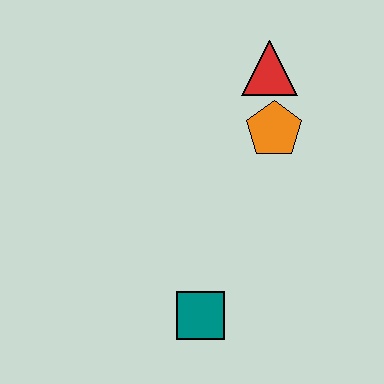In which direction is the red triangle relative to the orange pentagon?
The red triangle is above the orange pentagon.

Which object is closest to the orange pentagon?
The red triangle is closest to the orange pentagon.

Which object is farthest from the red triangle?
The teal square is farthest from the red triangle.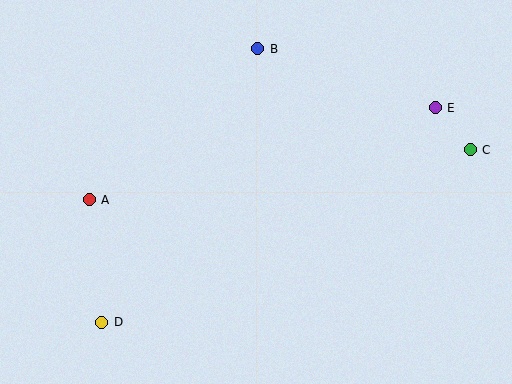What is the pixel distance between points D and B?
The distance between D and B is 315 pixels.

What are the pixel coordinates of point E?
Point E is at (435, 108).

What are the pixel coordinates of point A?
Point A is at (89, 200).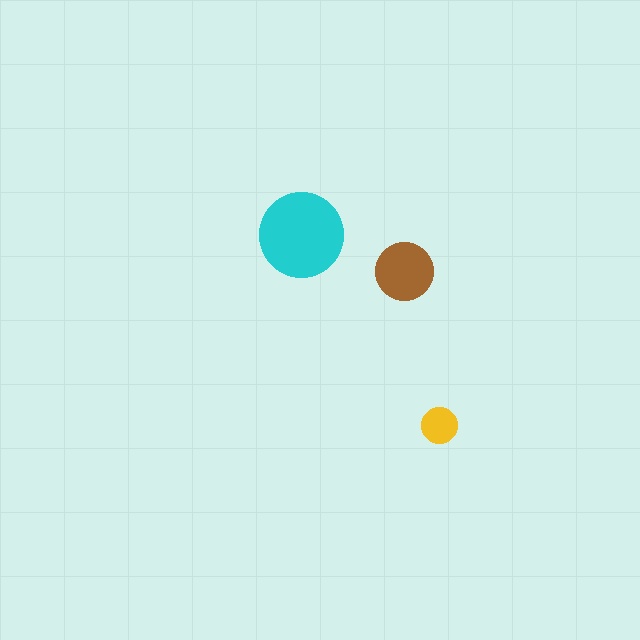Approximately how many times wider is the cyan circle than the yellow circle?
About 2.5 times wider.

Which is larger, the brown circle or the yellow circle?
The brown one.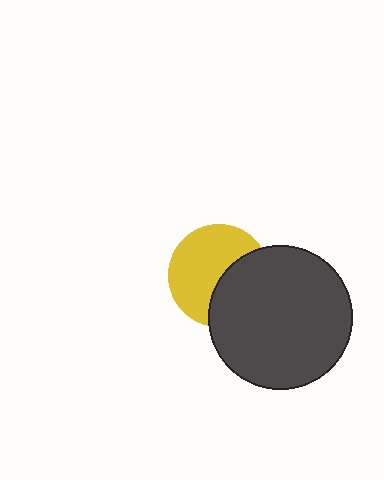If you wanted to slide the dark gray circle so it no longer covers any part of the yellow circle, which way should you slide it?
Slide it right — that is the most direct way to separate the two shapes.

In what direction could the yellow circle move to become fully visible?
The yellow circle could move left. That would shift it out from behind the dark gray circle entirely.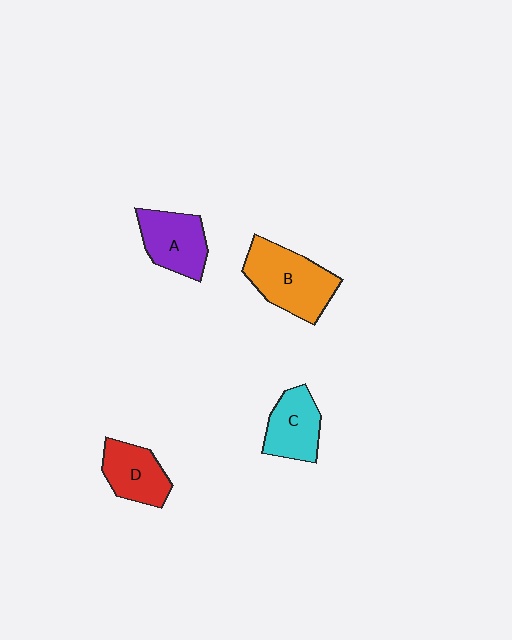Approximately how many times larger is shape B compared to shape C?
Approximately 1.5 times.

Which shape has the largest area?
Shape B (orange).